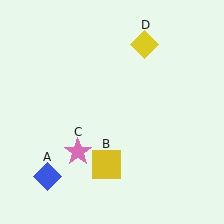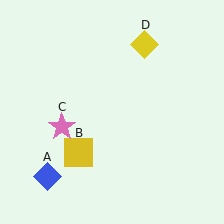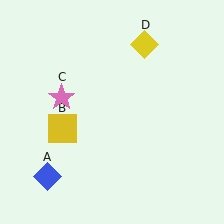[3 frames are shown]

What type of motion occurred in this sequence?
The yellow square (object B), pink star (object C) rotated clockwise around the center of the scene.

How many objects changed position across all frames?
2 objects changed position: yellow square (object B), pink star (object C).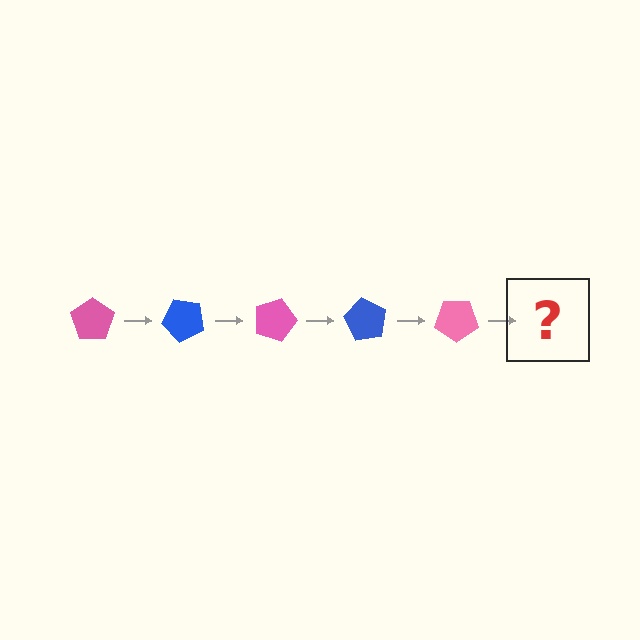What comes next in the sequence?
The next element should be a blue pentagon, rotated 225 degrees from the start.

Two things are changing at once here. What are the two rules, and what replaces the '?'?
The two rules are that it rotates 45 degrees each step and the color cycles through pink and blue. The '?' should be a blue pentagon, rotated 225 degrees from the start.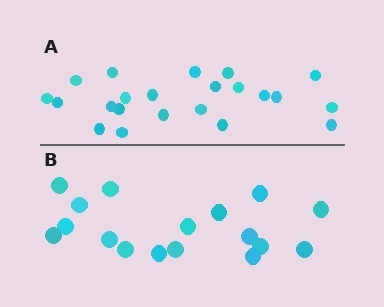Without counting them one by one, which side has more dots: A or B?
Region A (the top region) has more dots.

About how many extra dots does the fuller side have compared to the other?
Region A has about 5 more dots than region B.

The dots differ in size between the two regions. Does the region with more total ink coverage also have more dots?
No. Region B has more total ink coverage because its dots are larger, but region A actually contains more individual dots. Total area can be misleading — the number of items is what matters here.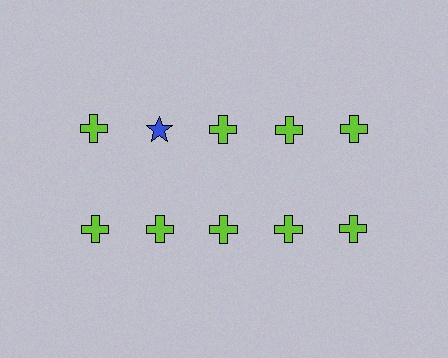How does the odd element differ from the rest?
It differs in both color (blue instead of lime) and shape (star instead of cross).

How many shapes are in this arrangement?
There are 10 shapes arranged in a grid pattern.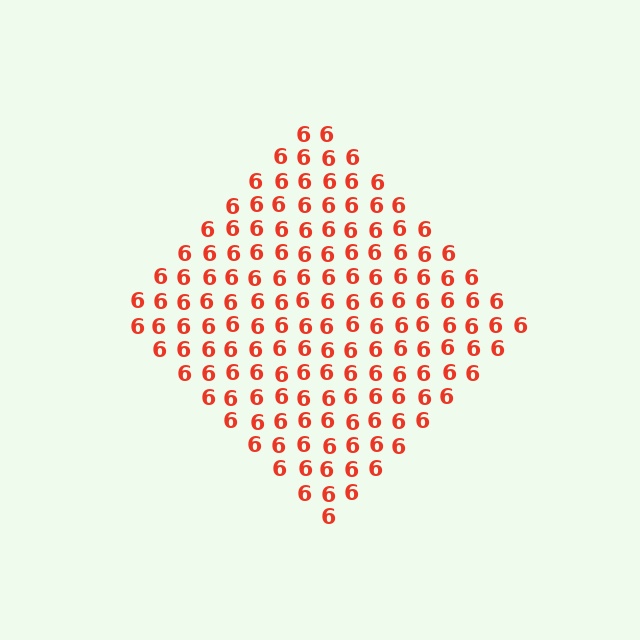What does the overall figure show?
The overall figure shows a diamond.